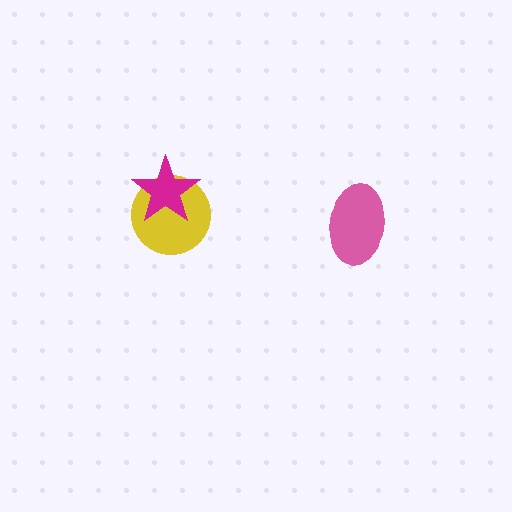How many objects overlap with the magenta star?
1 object overlaps with the magenta star.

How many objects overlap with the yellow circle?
1 object overlaps with the yellow circle.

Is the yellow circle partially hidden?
Yes, it is partially covered by another shape.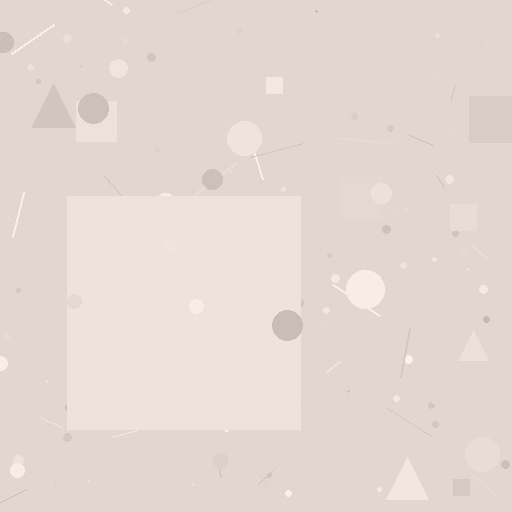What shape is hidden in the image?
A square is hidden in the image.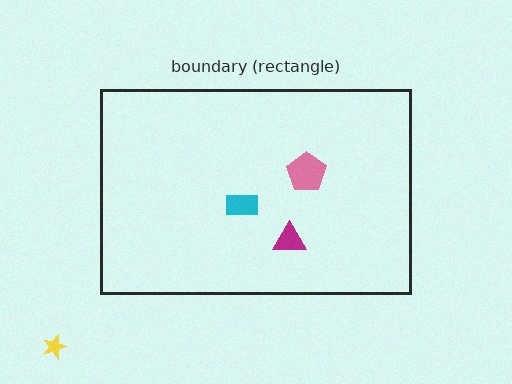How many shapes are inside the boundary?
3 inside, 1 outside.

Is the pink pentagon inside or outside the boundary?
Inside.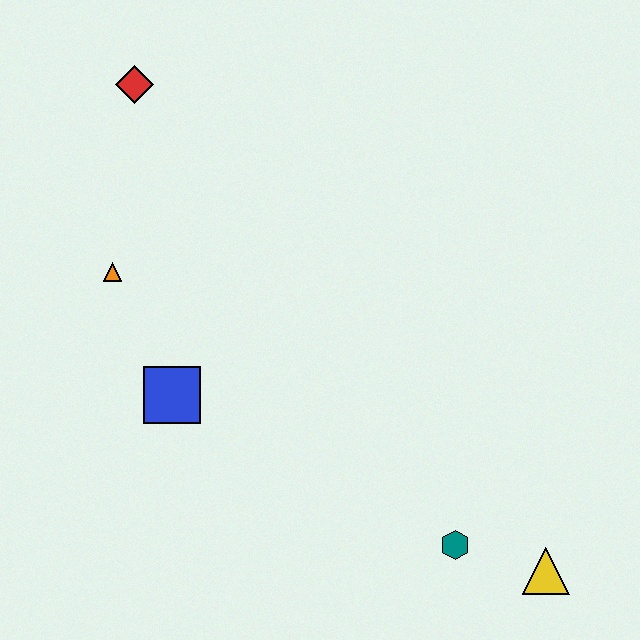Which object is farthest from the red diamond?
The yellow triangle is farthest from the red diamond.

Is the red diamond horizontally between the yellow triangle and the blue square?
No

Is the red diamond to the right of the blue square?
No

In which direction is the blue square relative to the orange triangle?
The blue square is below the orange triangle.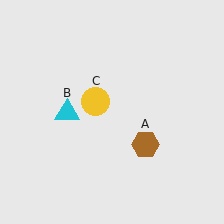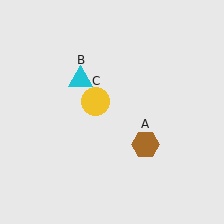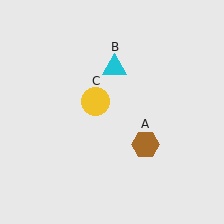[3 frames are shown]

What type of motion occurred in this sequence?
The cyan triangle (object B) rotated clockwise around the center of the scene.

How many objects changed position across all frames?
1 object changed position: cyan triangle (object B).